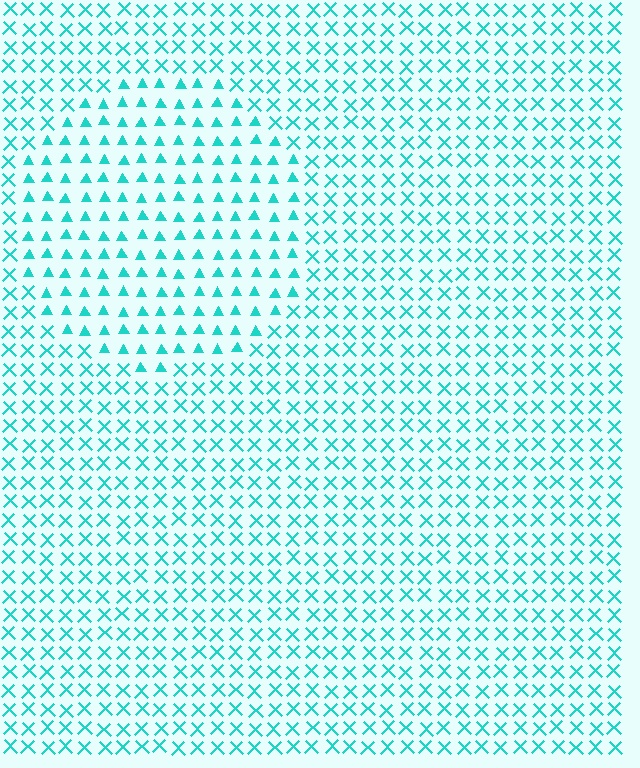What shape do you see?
I see a circle.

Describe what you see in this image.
The image is filled with small cyan elements arranged in a uniform grid. A circle-shaped region contains triangles, while the surrounding area contains X marks. The boundary is defined purely by the change in element shape.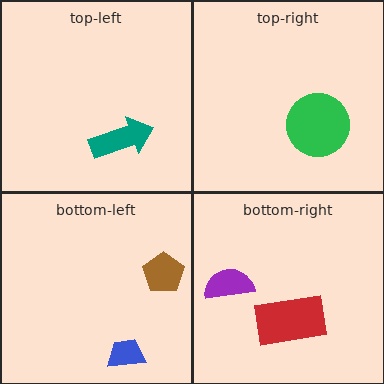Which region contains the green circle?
The top-right region.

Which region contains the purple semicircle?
The bottom-right region.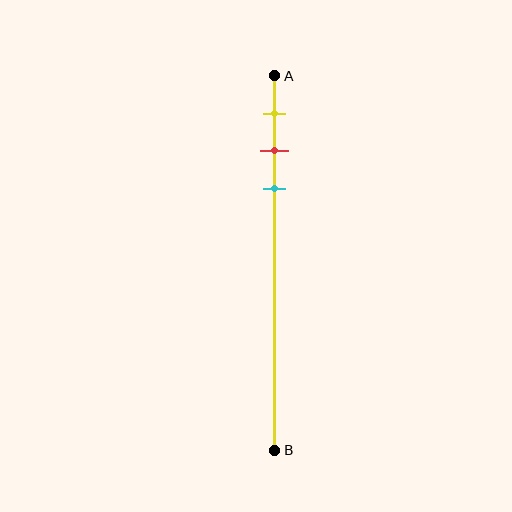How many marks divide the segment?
There are 3 marks dividing the segment.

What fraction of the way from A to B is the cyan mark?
The cyan mark is approximately 30% (0.3) of the way from A to B.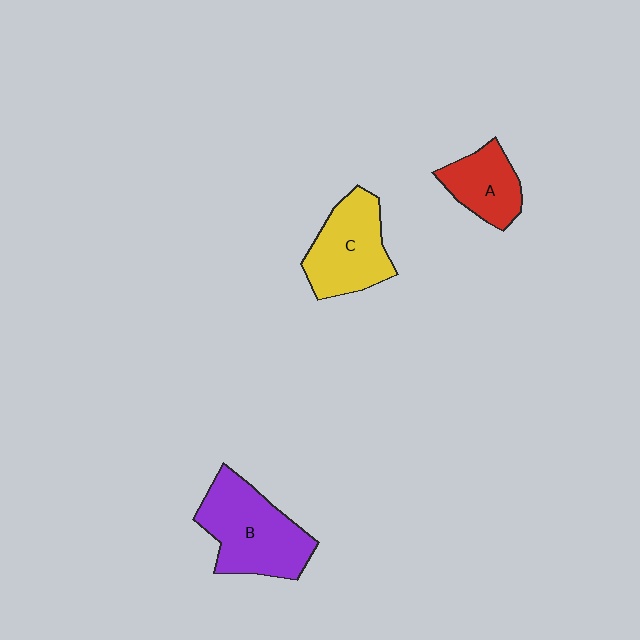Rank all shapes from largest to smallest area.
From largest to smallest: B (purple), C (yellow), A (red).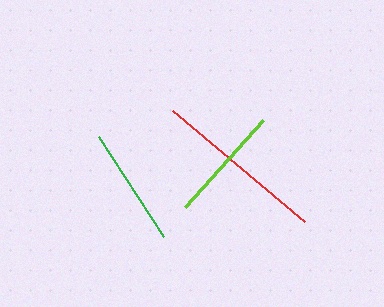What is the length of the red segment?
The red segment is approximately 173 pixels long.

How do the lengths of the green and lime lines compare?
The green and lime lines are approximately the same length.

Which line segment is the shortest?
The lime line is the shortest at approximately 117 pixels.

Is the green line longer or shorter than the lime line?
The green line is longer than the lime line.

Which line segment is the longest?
The red line is the longest at approximately 173 pixels.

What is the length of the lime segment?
The lime segment is approximately 117 pixels long.